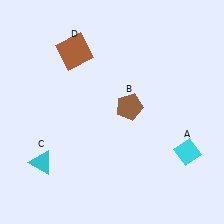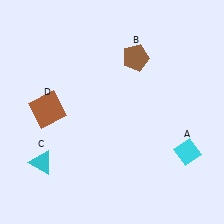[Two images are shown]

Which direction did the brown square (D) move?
The brown square (D) moved down.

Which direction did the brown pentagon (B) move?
The brown pentagon (B) moved up.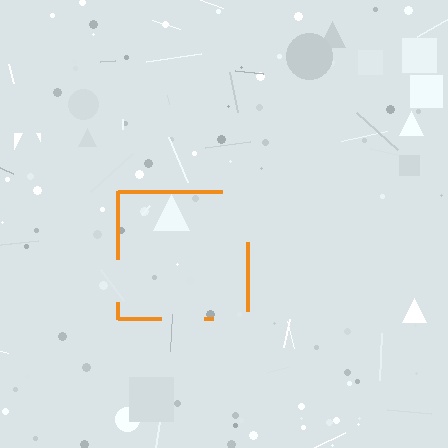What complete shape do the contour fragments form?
The contour fragments form a square.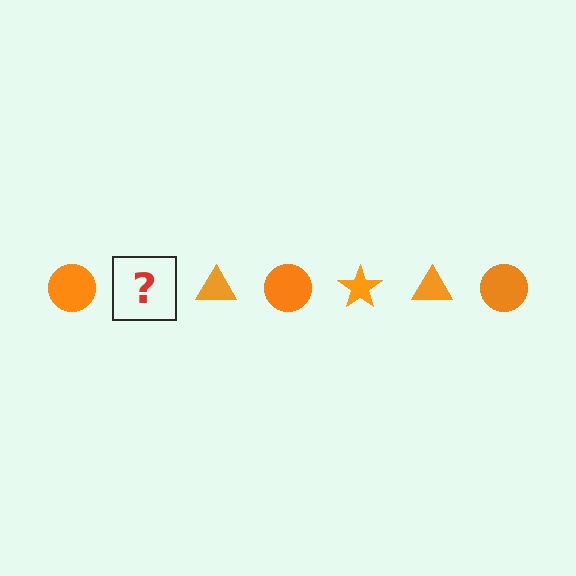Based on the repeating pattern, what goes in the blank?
The blank should be an orange star.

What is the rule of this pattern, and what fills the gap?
The rule is that the pattern cycles through circle, star, triangle shapes in orange. The gap should be filled with an orange star.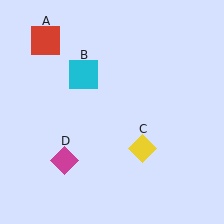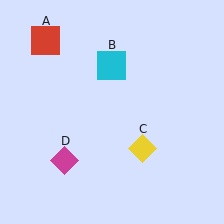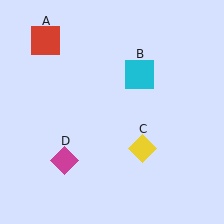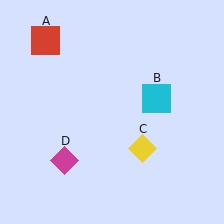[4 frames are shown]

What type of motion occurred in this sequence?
The cyan square (object B) rotated clockwise around the center of the scene.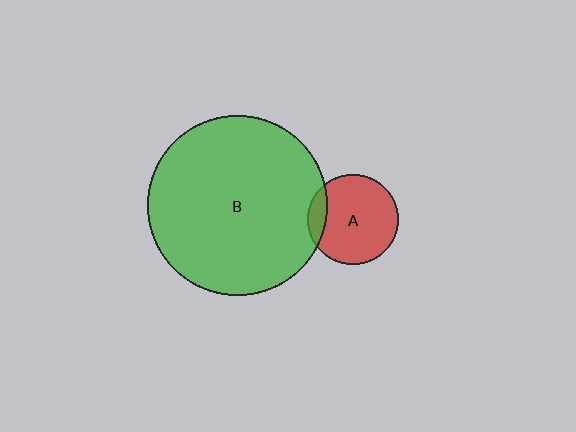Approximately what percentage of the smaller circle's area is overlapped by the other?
Approximately 10%.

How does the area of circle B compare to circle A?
Approximately 3.9 times.